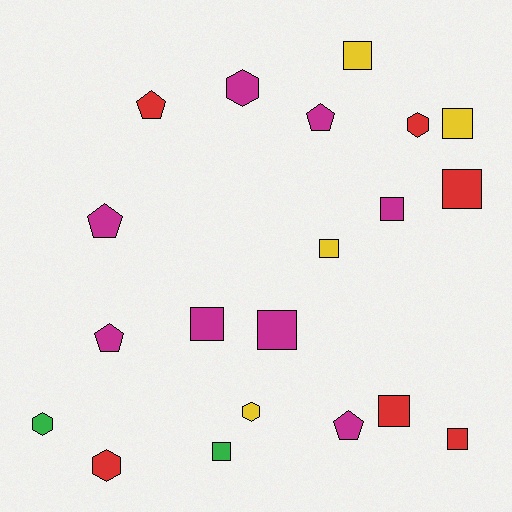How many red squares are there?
There are 3 red squares.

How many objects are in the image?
There are 20 objects.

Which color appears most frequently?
Magenta, with 8 objects.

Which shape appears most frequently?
Square, with 10 objects.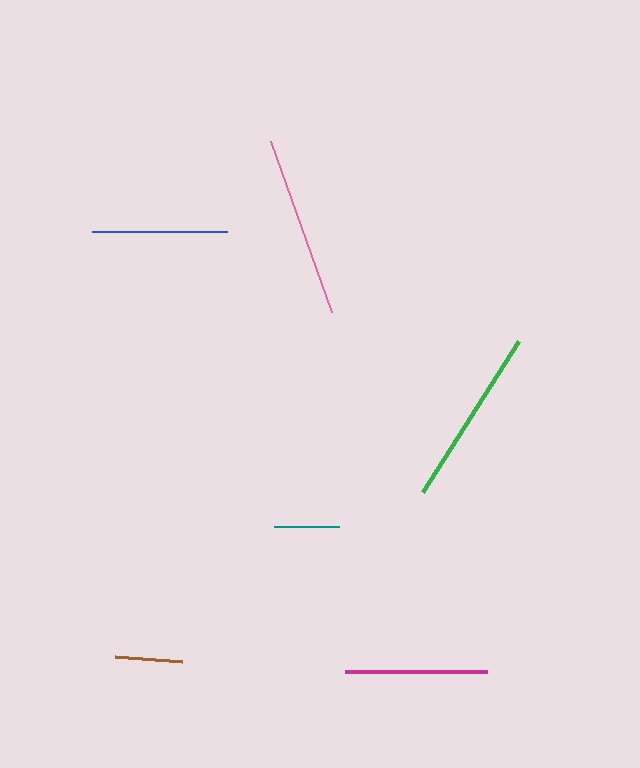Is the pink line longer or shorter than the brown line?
The pink line is longer than the brown line.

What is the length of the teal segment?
The teal segment is approximately 65 pixels long.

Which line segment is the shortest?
The teal line is the shortest at approximately 65 pixels.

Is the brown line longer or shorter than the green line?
The green line is longer than the brown line.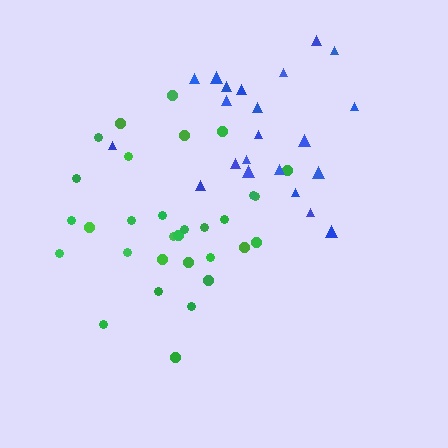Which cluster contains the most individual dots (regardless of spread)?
Green (31).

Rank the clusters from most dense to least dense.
green, blue.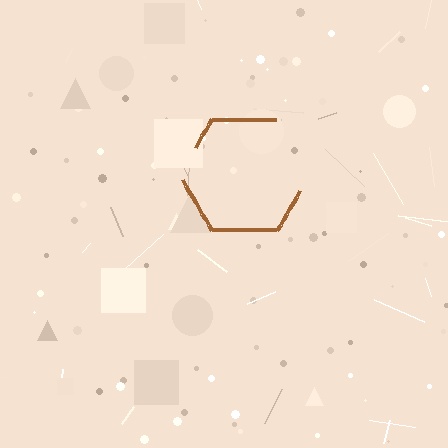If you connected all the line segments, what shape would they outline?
They would outline a hexagon.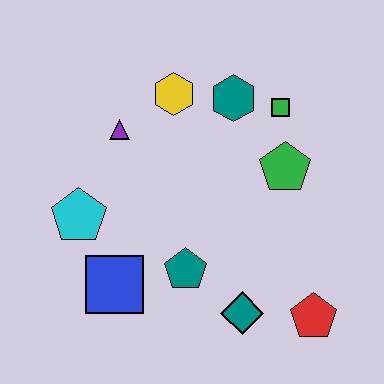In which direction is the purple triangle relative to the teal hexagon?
The purple triangle is to the left of the teal hexagon.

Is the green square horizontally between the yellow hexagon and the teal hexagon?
No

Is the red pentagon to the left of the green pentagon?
No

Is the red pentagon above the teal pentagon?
No